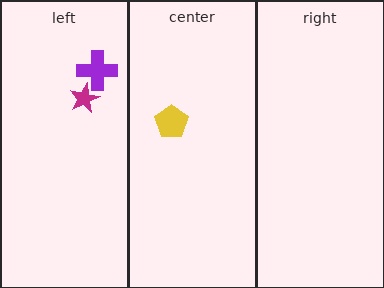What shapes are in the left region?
The magenta star, the purple cross.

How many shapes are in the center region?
1.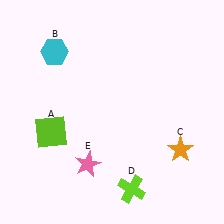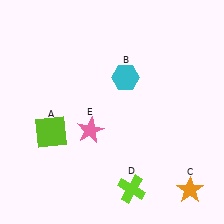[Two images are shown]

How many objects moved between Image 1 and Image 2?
3 objects moved between the two images.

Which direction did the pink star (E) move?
The pink star (E) moved up.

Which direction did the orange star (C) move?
The orange star (C) moved down.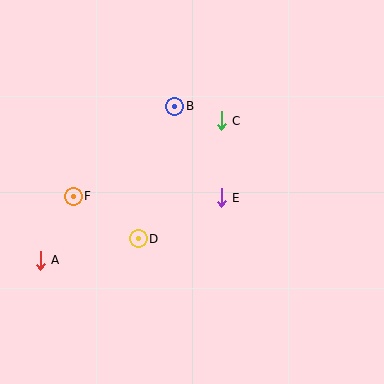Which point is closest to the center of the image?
Point E at (221, 198) is closest to the center.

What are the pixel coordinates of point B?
Point B is at (175, 106).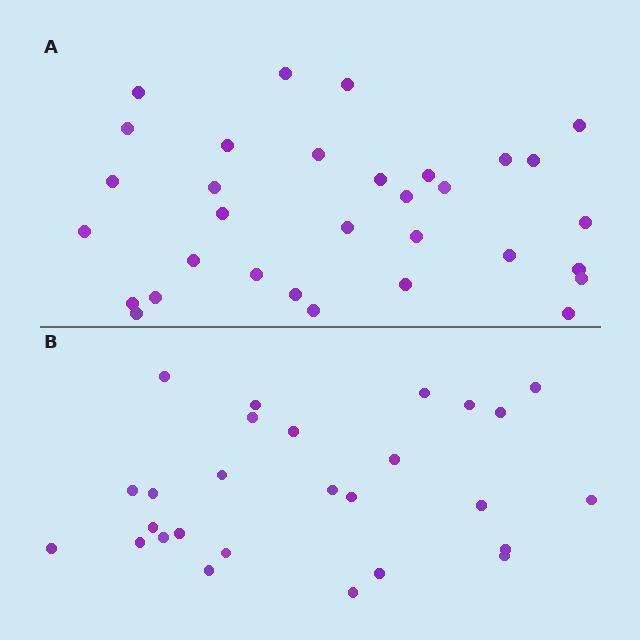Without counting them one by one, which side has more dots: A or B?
Region A (the top region) has more dots.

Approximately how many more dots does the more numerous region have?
Region A has about 5 more dots than region B.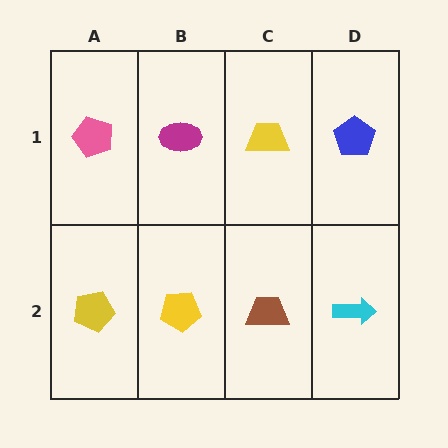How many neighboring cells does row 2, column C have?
3.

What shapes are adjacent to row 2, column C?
A yellow trapezoid (row 1, column C), a yellow pentagon (row 2, column B), a cyan arrow (row 2, column D).